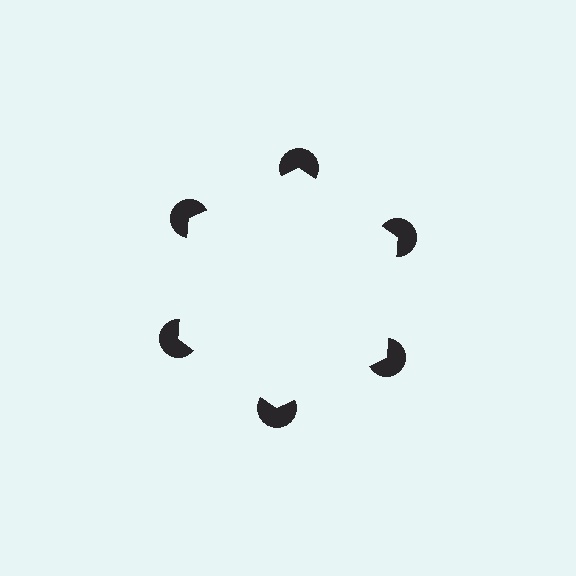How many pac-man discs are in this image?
There are 6 — one at each vertex of the illusory hexagon.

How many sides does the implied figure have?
6 sides.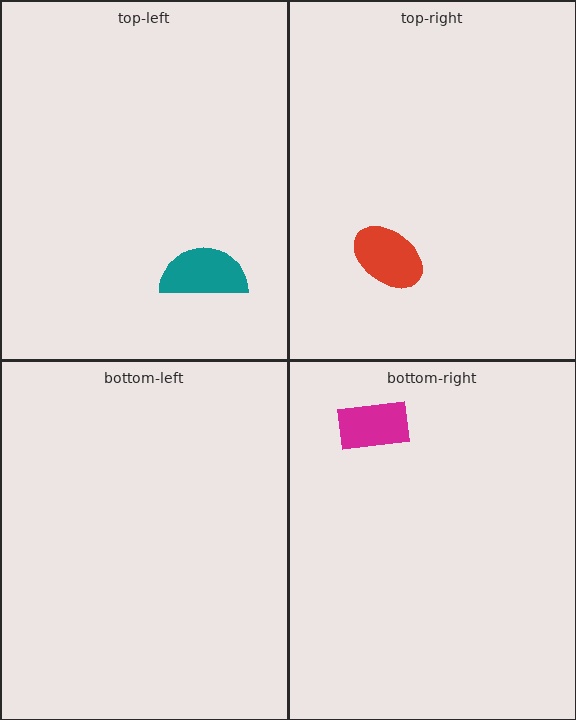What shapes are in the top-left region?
The teal semicircle.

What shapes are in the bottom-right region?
The magenta rectangle.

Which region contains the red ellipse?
The top-right region.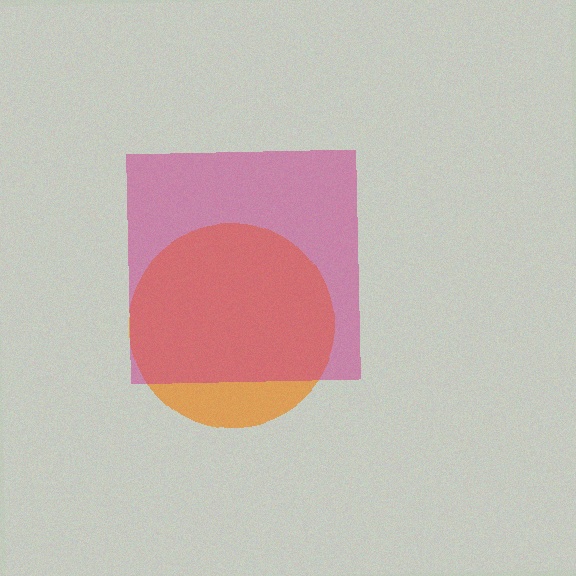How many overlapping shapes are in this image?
There are 2 overlapping shapes in the image.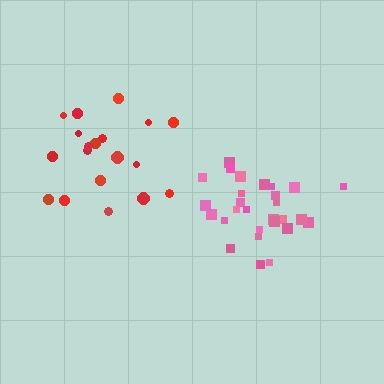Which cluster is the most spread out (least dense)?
Red.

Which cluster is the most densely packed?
Pink.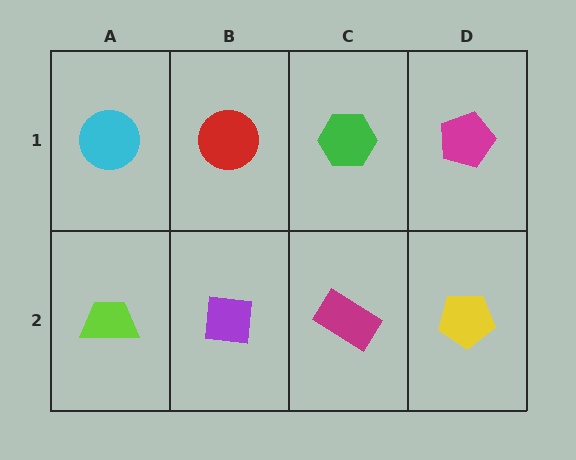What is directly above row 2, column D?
A magenta pentagon.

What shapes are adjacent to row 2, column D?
A magenta pentagon (row 1, column D), a magenta rectangle (row 2, column C).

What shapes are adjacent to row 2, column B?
A red circle (row 1, column B), a lime trapezoid (row 2, column A), a magenta rectangle (row 2, column C).